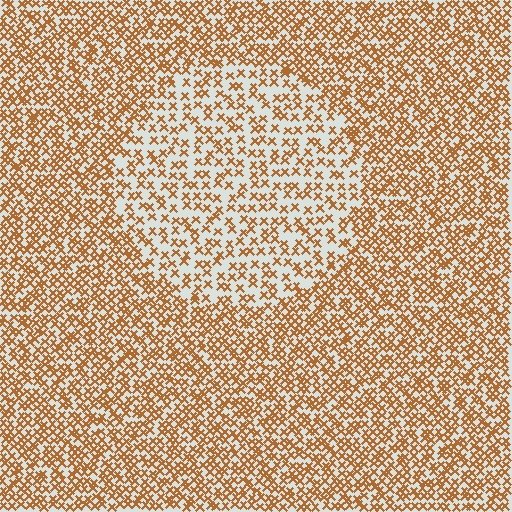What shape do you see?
I see a circle.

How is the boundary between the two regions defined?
The boundary is defined by a change in element density (approximately 1.9x ratio). All elements are the same color, size, and shape.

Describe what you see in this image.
The image contains small brown elements arranged at two different densities. A circle-shaped region is visible where the elements are less densely packed than the surrounding area.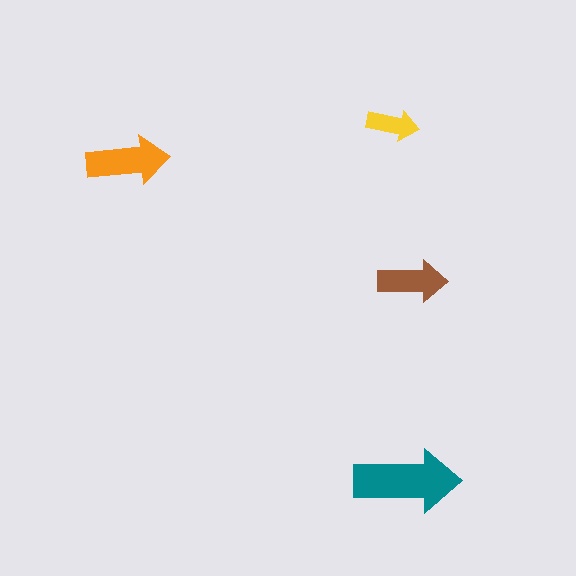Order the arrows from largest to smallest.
the teal one, the orange one, the brown one, the yellow one.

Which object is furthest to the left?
The orange arrow is leftmost.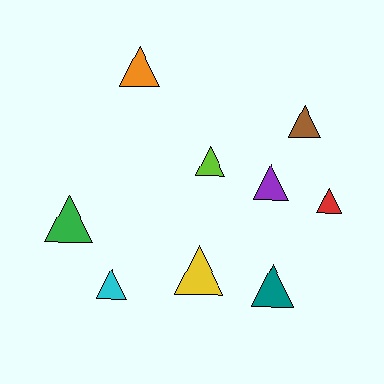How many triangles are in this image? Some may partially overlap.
There are 9 triangles.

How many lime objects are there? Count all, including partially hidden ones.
There is 1 lime object.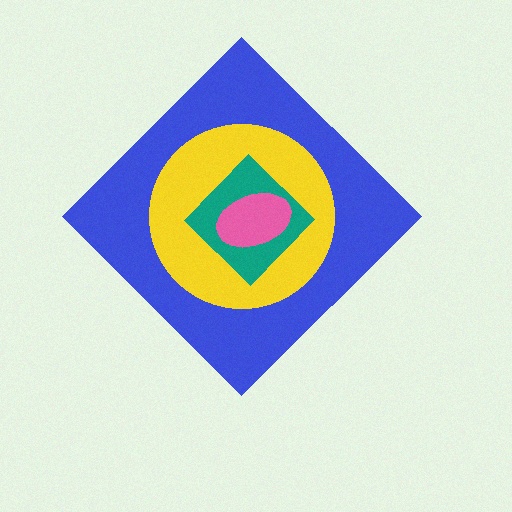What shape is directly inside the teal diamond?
The pink ellipse.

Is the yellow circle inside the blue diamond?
Yes.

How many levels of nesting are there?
4.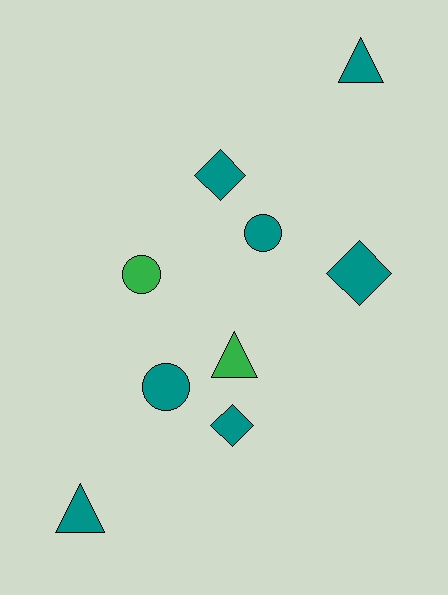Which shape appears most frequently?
Circle, with 3 objects.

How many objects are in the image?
There are 9 objects.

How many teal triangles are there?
There are 2 teal triangles.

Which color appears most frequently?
Teal, with 7 objects.